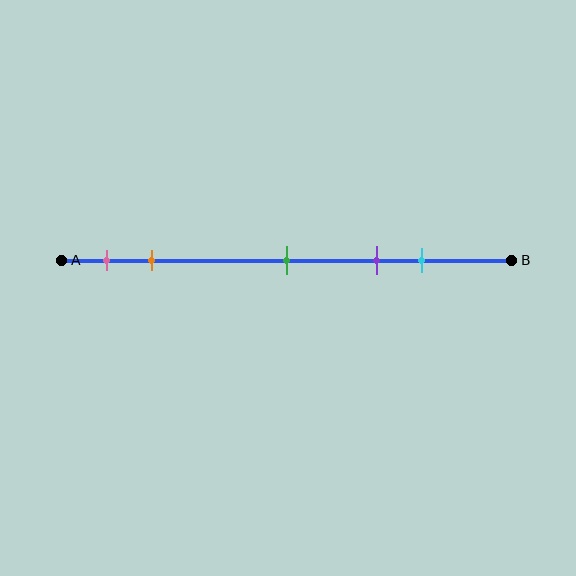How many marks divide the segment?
There are 5 marks dividing the segment.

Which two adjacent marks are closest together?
The pink and orange marks are the closest adjacent pair.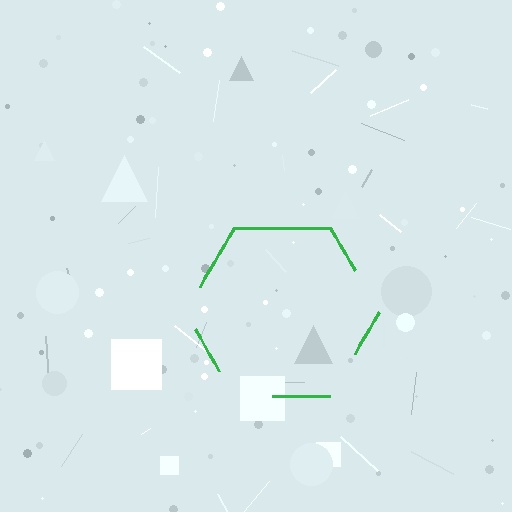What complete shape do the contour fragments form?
The contour fragments form a hexagon.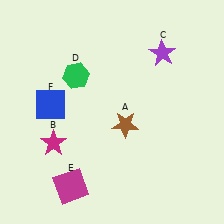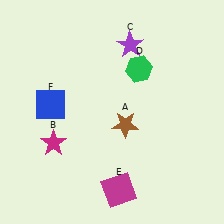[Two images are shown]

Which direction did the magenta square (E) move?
The magenta square (E) moved right.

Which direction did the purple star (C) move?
The purple star (C) moved left.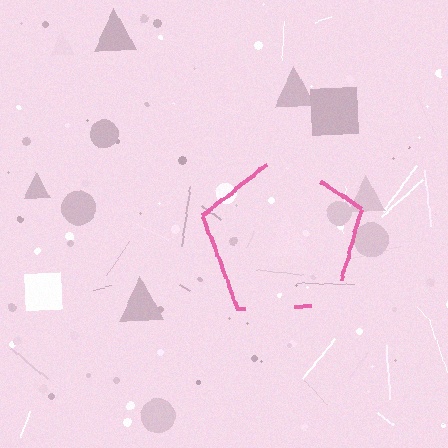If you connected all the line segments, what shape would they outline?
They would outline a pentagon.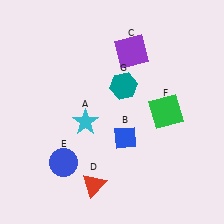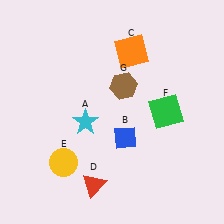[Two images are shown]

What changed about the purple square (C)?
In Image 1, C is purple. In Image 2, it changed to orange.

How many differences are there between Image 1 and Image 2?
There are 3 differences between the two images.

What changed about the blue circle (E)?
In Image 1, E is blue. In Image 2, it changed to yellow.